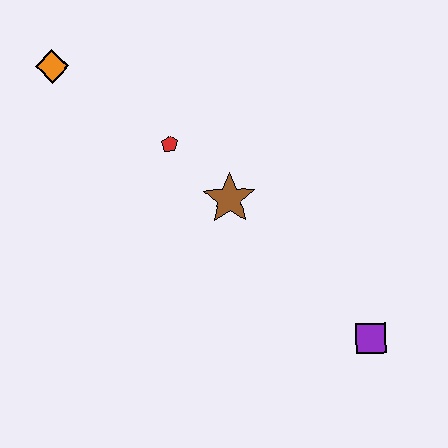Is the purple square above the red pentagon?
No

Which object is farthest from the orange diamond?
The purple square is farthest from the orange diamond.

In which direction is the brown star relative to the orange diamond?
The brown star is to the right of the orange diamond.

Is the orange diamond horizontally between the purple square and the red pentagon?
No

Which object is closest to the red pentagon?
The brown star is closest to the red pentagon.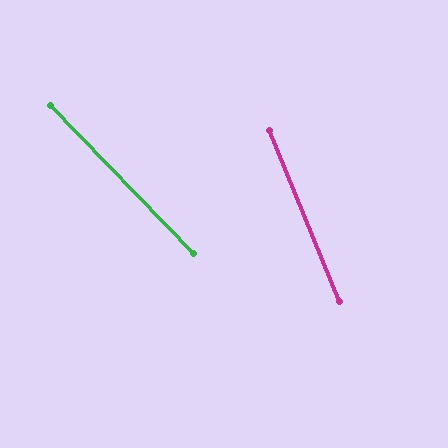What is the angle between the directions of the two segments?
Approximately 22 degrees.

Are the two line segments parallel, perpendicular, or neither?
Neither parallel nor perpendicular — they differ by about 22°.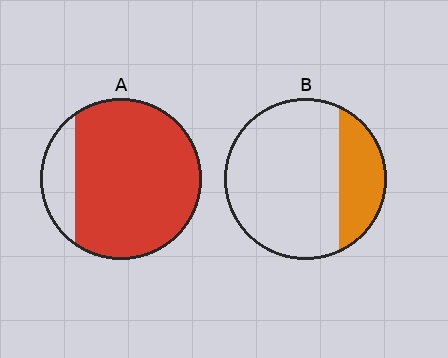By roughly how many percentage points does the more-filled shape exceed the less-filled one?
By roughly 60 percentage points (A over B).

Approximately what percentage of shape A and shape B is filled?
A is approximately 85% and B is approximately 25%.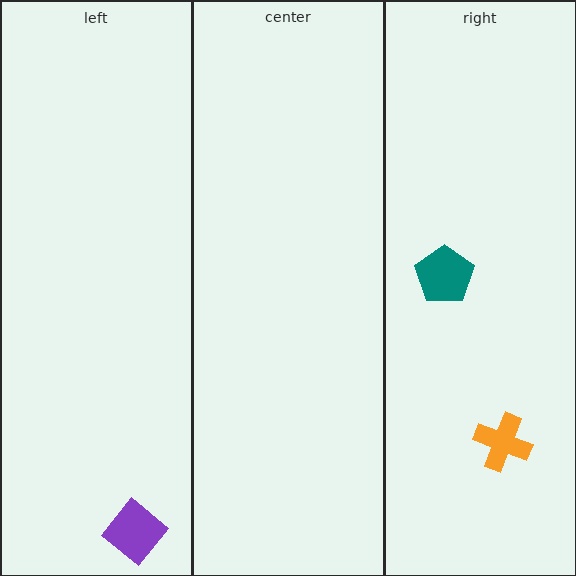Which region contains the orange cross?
The right region.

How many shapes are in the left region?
1.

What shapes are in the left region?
The purple diamond.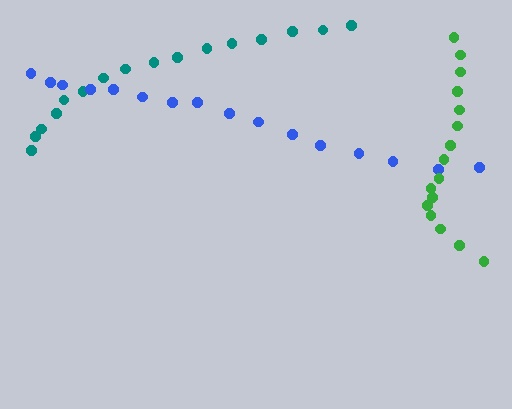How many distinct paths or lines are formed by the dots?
There are 3 distinct paths.